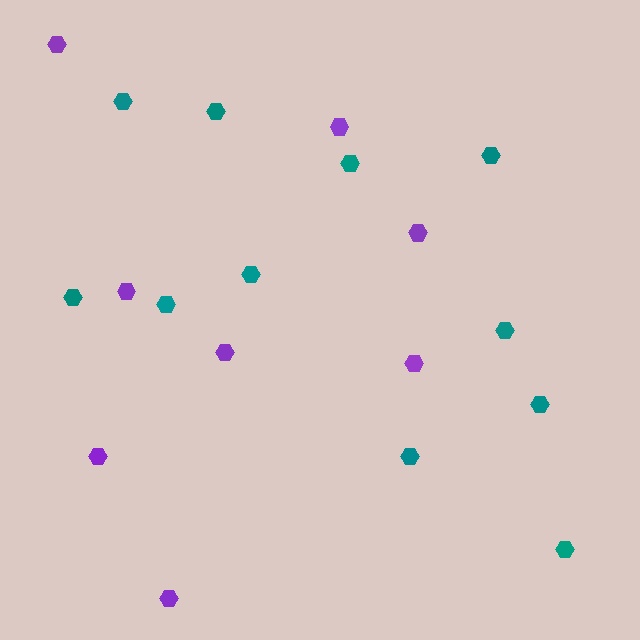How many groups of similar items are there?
There are 2 groups: one group of teal hexagons (11) and one group of purple hexagons (8).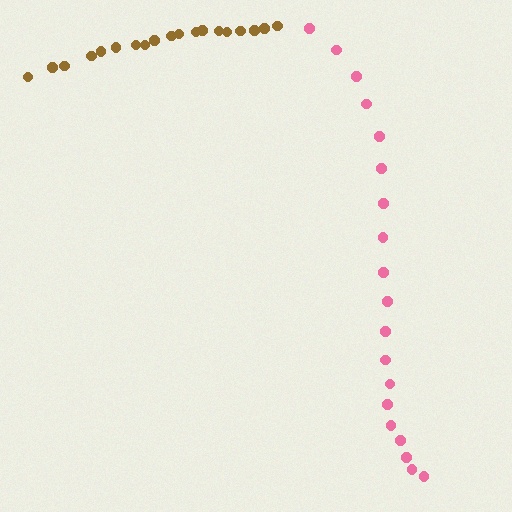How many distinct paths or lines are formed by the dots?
There are 2 distinct paths.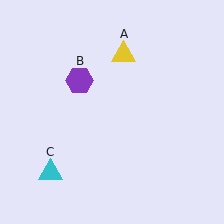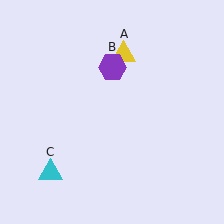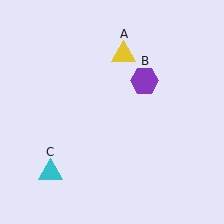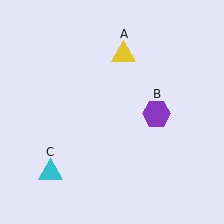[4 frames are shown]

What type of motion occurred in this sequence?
The purple hexagon (object B) rotated clockwise around the center of the scene.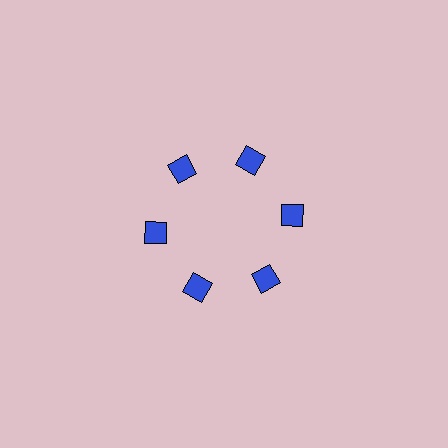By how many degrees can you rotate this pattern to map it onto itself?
The pattern maps onto itself every 60 degrees of rotation.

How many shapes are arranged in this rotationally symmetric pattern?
There are 6 shapes, arranged in 6 groups of 1.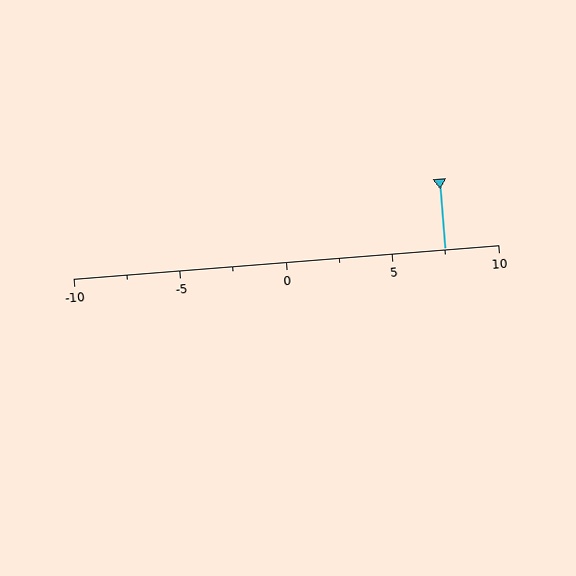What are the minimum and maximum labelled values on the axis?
The axis runs from -10 to 10.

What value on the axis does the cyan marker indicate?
The marker indicates approximately 7.5.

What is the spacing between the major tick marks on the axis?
The major ticks are spaced 5 apart.